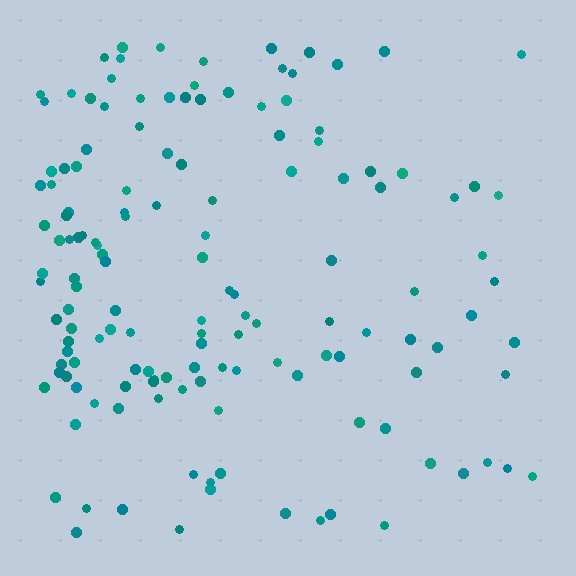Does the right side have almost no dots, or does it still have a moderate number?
Still a moderate number, just noticeably fewer than the left.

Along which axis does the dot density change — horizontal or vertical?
Horizontal.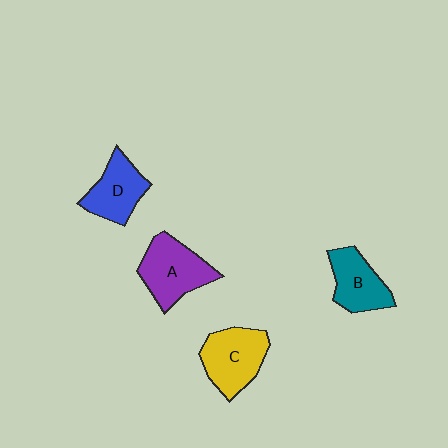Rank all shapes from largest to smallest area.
From largest to smallest: A (purple), C (yellow), D (blue), B (teal).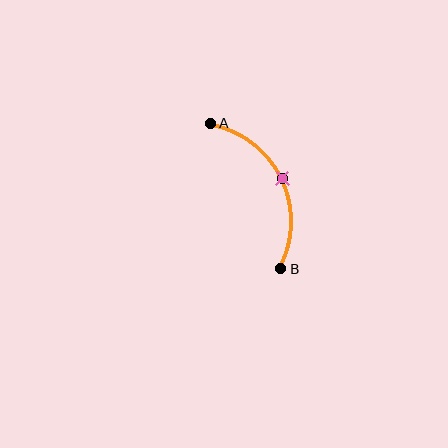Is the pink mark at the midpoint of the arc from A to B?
Yes. The pink mark lies on the arc at equal arc-length from both A and B — it is the arc midpoint.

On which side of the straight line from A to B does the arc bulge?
The arc bulges to the right of the straight line connecting A and B.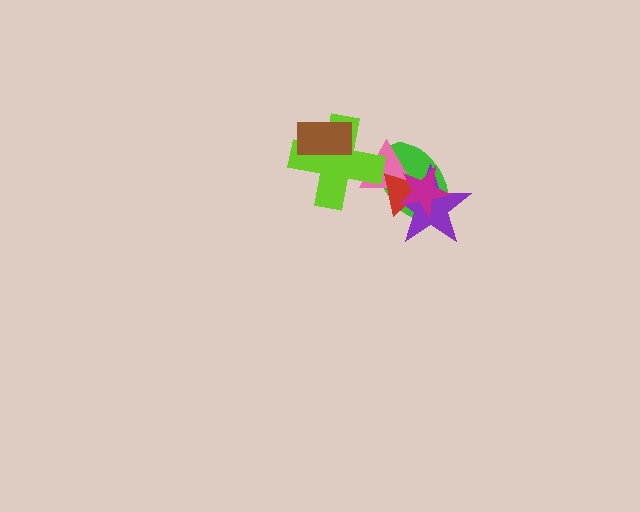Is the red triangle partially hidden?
Yes, it is partially covered by another shape.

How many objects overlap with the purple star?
4 objects overlap with the purple star.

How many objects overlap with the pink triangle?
5 objects overlap with the pink triangle.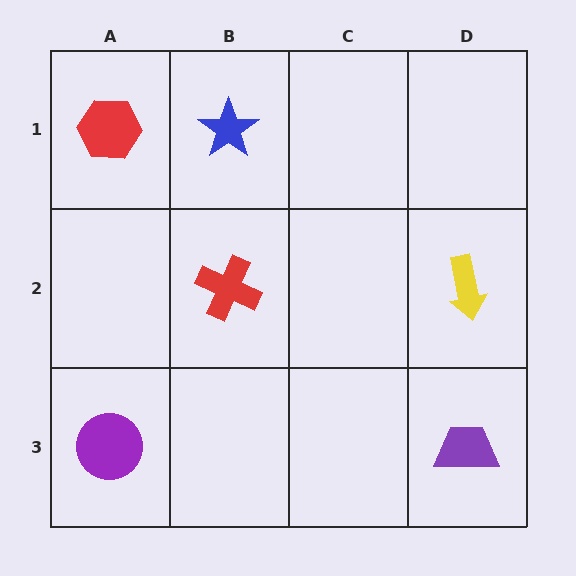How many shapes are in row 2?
2 shapes.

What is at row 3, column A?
A purple circle.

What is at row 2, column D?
A yellow arrow.